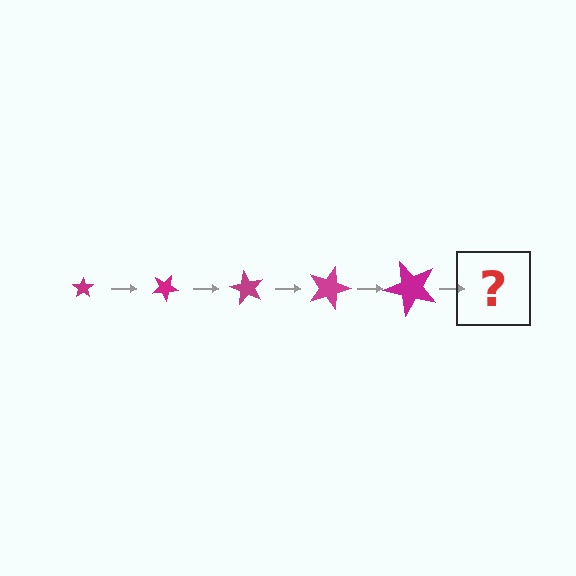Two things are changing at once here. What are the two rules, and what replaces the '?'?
The two rules are that the star grows larger each step and it rotates 30 degrees each step. The '?' should be a star, larger than the previous one and rotated 150 degrees from the start.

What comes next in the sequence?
The next element should be a star, larger than the previous one and rotated 150 degrees from the start.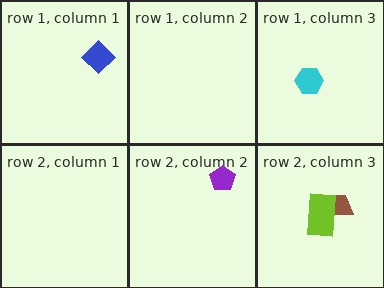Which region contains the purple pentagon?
The row 2, column 2 region.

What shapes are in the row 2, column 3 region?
The brown trapezoid, the lime rectangle.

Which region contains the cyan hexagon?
The row 1, column 3 region.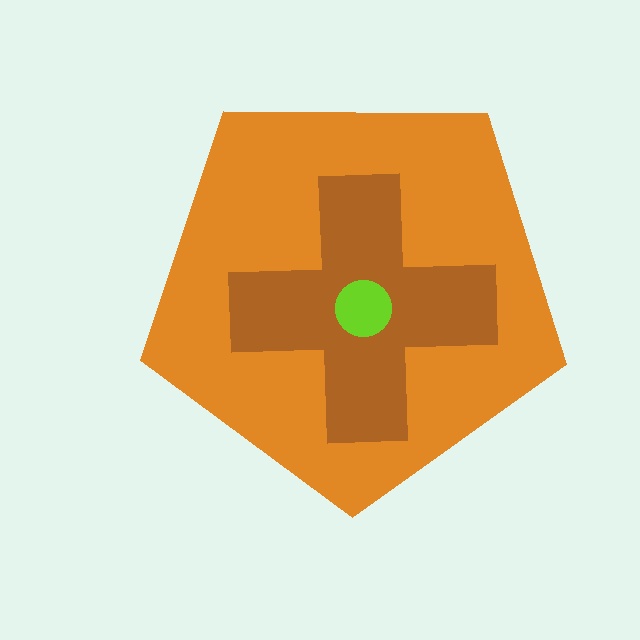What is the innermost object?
The lime circle.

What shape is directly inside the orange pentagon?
The brown cross.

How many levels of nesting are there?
3.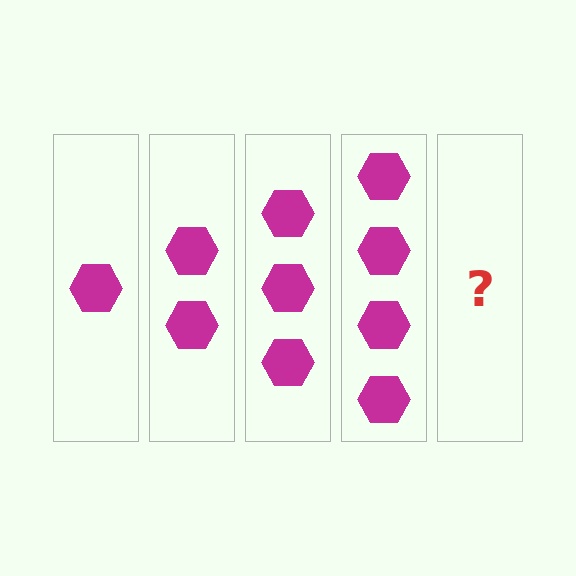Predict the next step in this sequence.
The next step is 5 hexagons.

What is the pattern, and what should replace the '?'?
The pattern is that each step adds one more hexagon. The '?' should be 5 hexagons.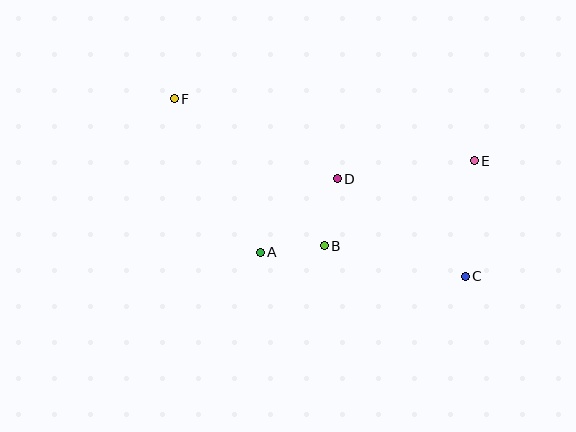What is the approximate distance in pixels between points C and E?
The distance between C and E is approximately 116 pixels.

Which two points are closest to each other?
Points A and B are closest to each other.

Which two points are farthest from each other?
Points C and F are farthest from each other.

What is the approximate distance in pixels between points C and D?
The distance between C and D is approximately 161 pixels.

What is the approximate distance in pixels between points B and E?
The distance between B and E is approximately 172 pixels.